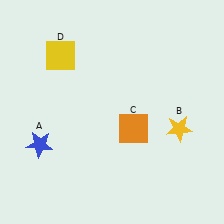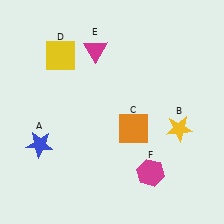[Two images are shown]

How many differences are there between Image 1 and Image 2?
There are 2 differences between the two images.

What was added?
A magenta triangle (E), a magenta hexagon (F) were added in Image 2.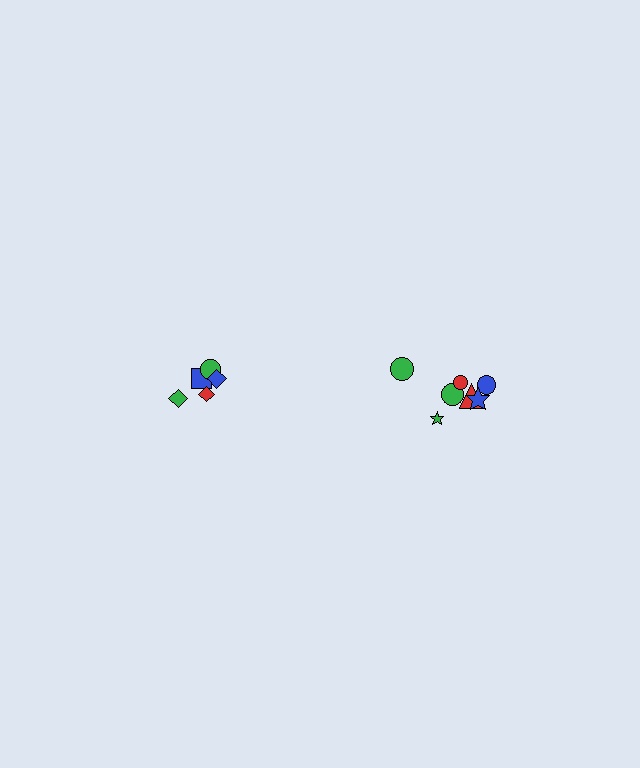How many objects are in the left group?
There are 5 objects.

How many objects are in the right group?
There are 7 objects.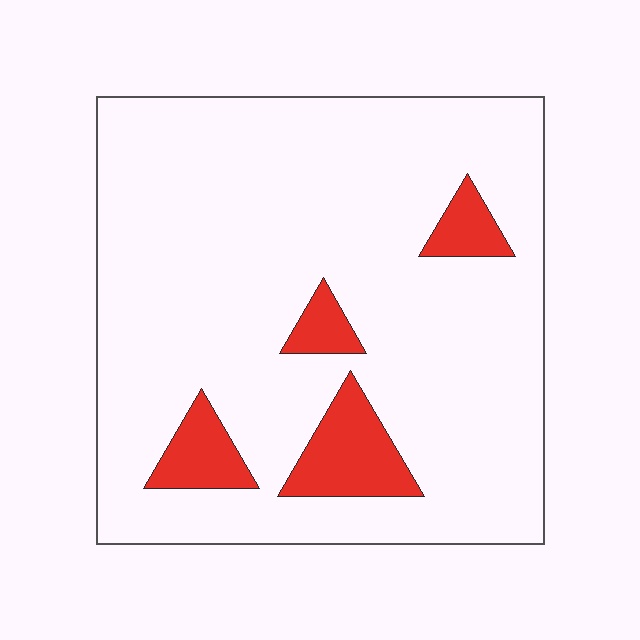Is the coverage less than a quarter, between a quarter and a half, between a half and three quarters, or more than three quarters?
Less than a quarter.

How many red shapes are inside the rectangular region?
4.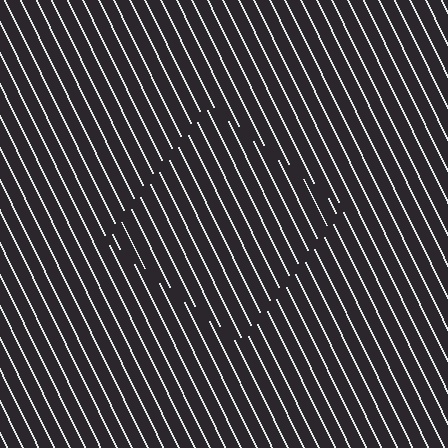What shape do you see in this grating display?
An illusory square. The interior of the shape contains the same grating, shifted by half a period — the contour is defined by the phase discontinuity where line-ends from the inner and outer gratings abut.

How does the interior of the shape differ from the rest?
The interior of the shape contains the same grating, shifted by half a period — the contour is defined by the phase discontinuity where line-ends from the inner and outer gratings abut.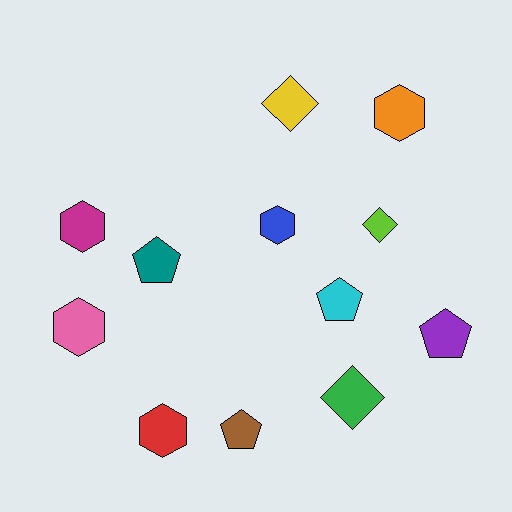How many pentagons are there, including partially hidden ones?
There are 4 pentagons.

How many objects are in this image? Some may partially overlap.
There are 12 objects.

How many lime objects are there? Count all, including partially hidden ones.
There is 1 lime object.